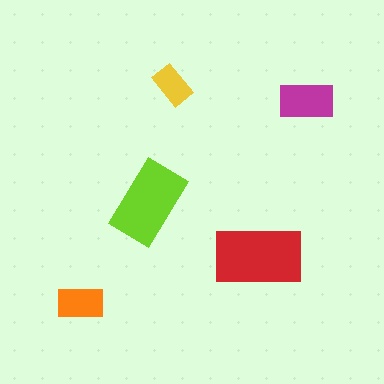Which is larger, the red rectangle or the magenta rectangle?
The red one.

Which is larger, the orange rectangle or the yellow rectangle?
The orange one.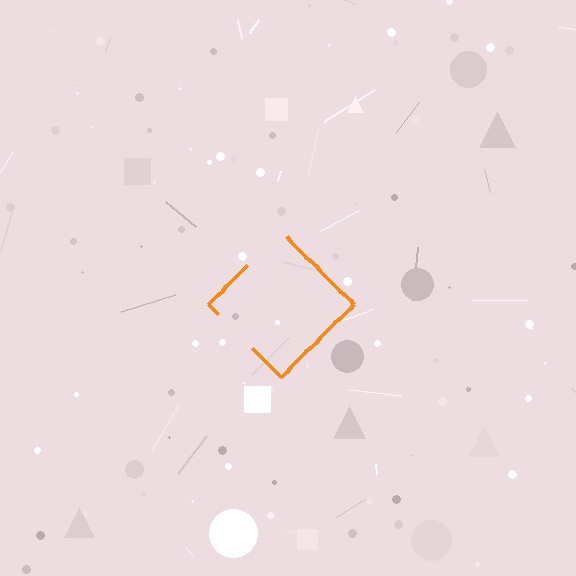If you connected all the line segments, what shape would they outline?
They would outline a diamond.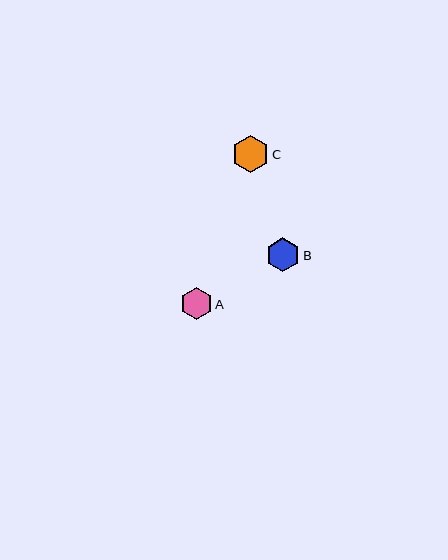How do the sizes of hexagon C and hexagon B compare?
Hexagon C and hexagon B are approximately the same size.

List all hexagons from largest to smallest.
From largest to smallest: C, B, A.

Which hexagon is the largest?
Hexagon C is the largest with a size of approximately 37 pixels.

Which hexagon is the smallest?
Hexagon A is the smallest with a size of approximately 32 pixels.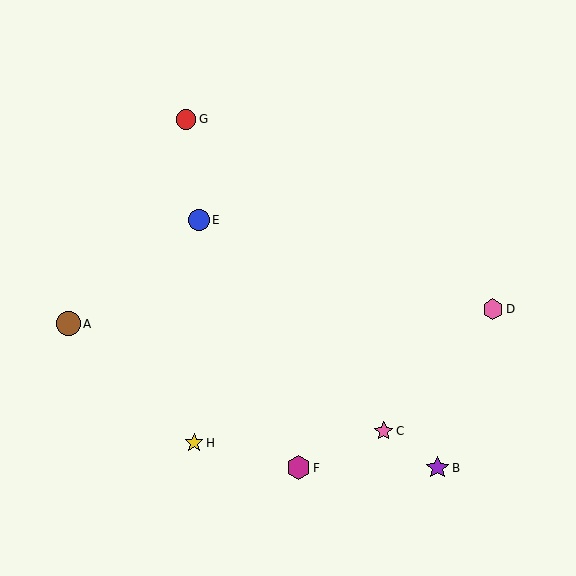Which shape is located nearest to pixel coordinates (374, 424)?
The pink star (labeled C) at (384, 431) is nearest to that location.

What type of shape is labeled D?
Shape D is a pink hexagon.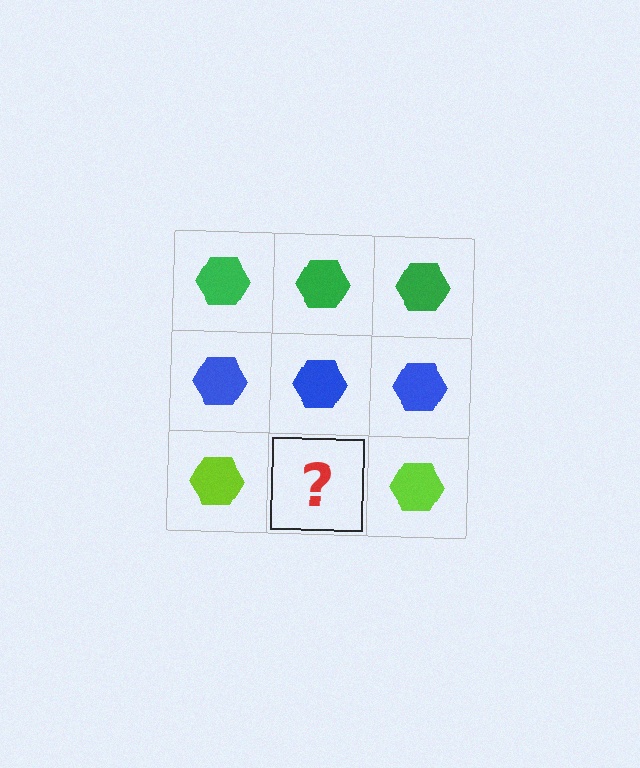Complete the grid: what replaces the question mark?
The question mark should be replaced with a lime hexagon.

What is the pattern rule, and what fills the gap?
The rule is that each row has a consistent color. The gap should be filled with a lime hexagon.